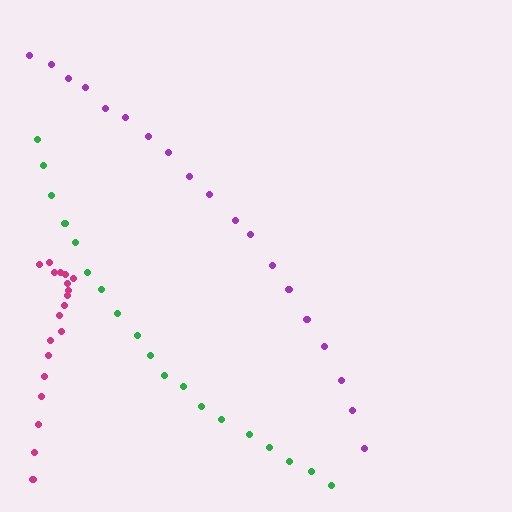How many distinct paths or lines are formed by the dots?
There are 3 distinct paths.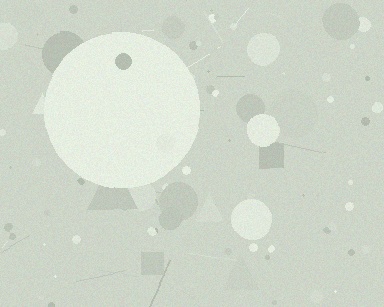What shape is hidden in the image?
A circle is hidden in the image.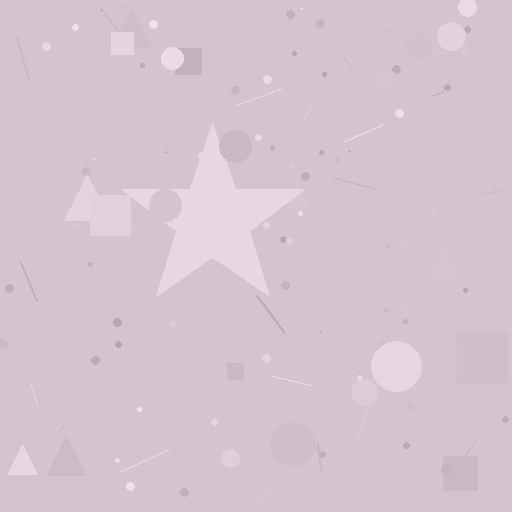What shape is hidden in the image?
A star is hidden in the image.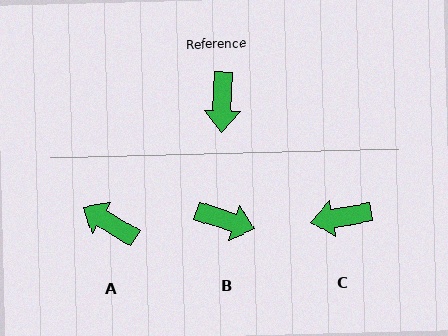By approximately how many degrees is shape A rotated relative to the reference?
Approximately 119 degrees clockwise.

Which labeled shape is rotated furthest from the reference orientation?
A, about 119 degrees away.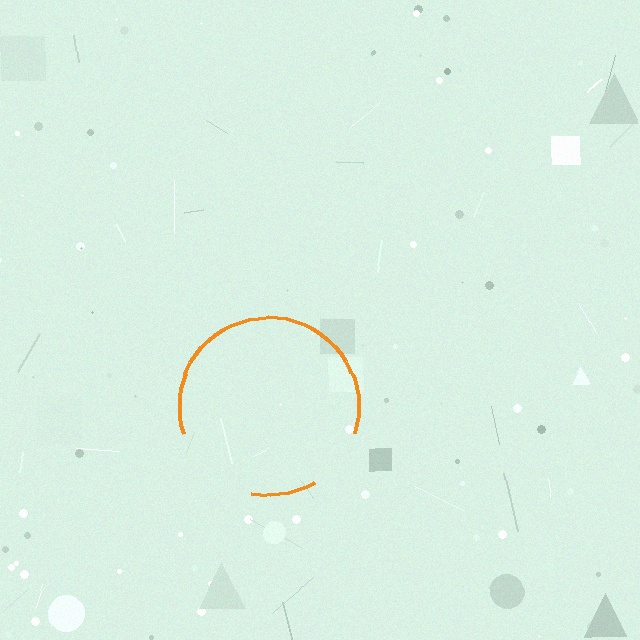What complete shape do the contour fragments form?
The contour fragments form a circle.